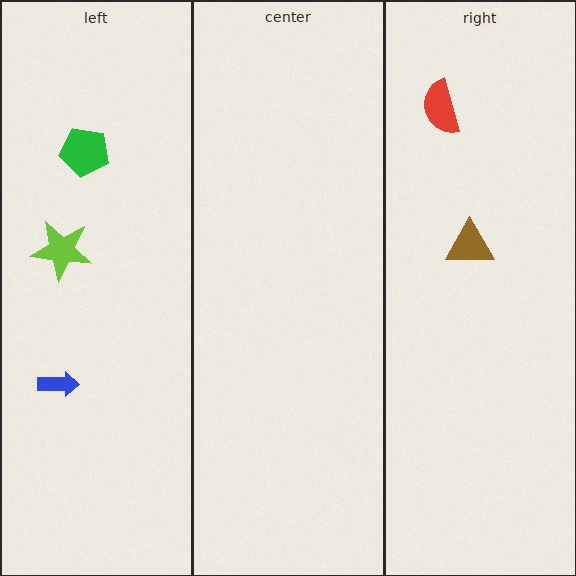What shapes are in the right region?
The red semicircle, the brown triangle.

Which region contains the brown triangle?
The right region.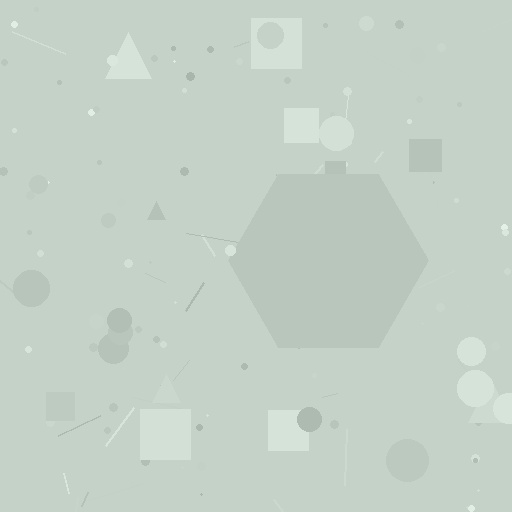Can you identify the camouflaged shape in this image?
The camouflaged shape is a hexagon.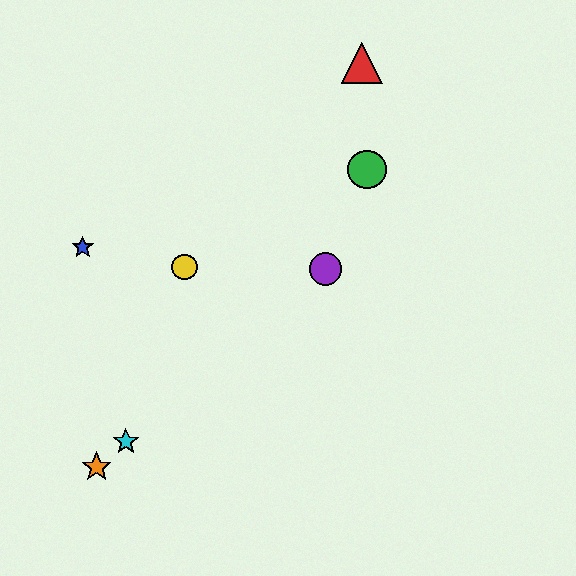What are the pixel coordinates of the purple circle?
The purple circle is at (325, 269).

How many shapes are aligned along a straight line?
3 shapes (the purple circle, the orange star, the cyan star) are aligned along a straight line.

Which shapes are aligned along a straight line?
The purple circle, the orange star, the cyan star are aligned along a straight line.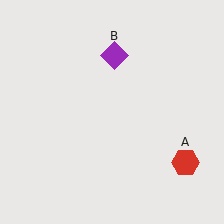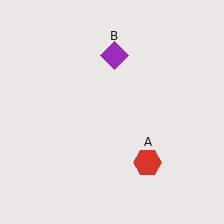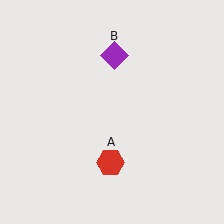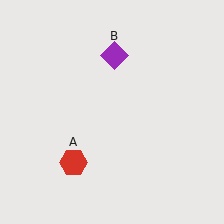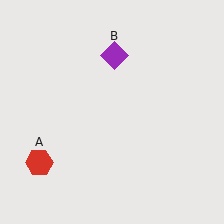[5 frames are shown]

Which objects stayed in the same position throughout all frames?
Purple diamond (object B) remained stationary.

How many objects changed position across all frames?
1 object changed position: red hexagon (object A).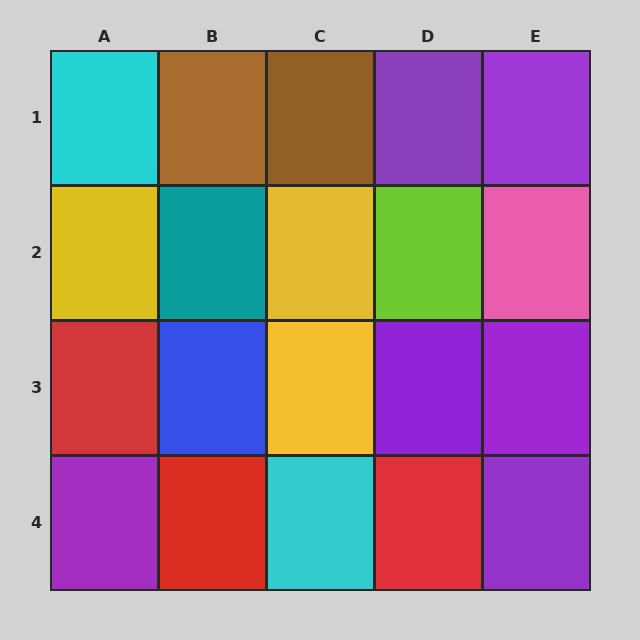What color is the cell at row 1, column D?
Purple.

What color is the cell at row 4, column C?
Cyan.